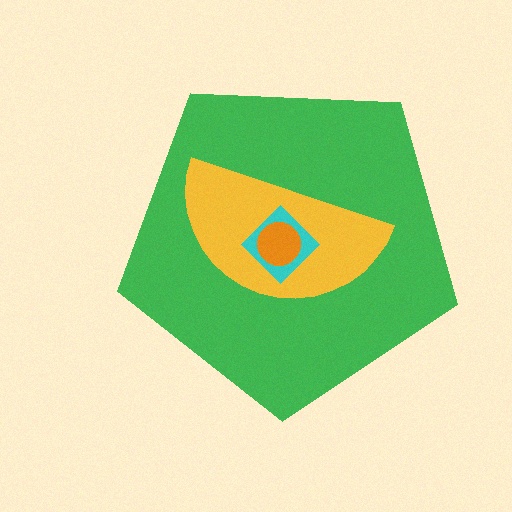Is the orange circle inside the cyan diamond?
Yes.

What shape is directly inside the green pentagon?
The yellow semicircle.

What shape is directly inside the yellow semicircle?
The cyan diamond.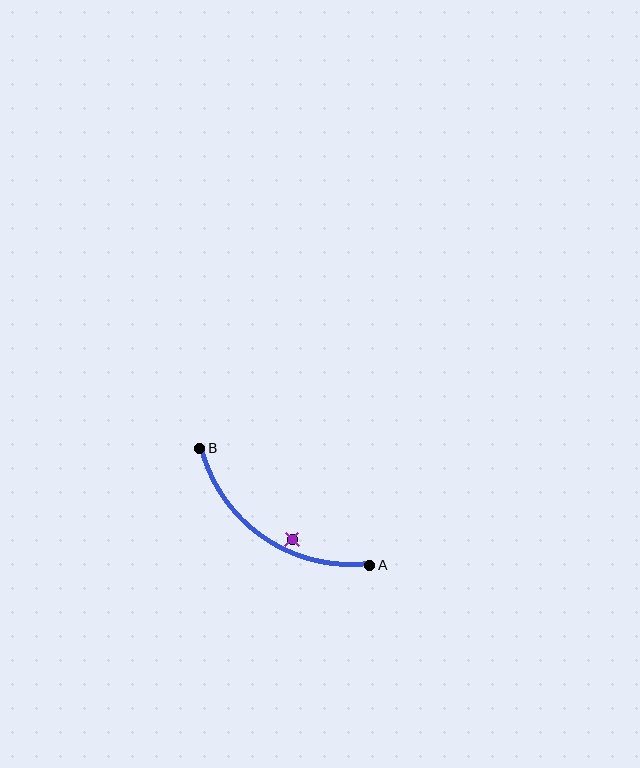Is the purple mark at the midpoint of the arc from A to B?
No — the purple mark does not lie on the arc at all. It sits slightly inside the curve.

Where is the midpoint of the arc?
The arc midpoint is the point on the curve farthest from the straight line joining A and B. It sits below and to the left of that line.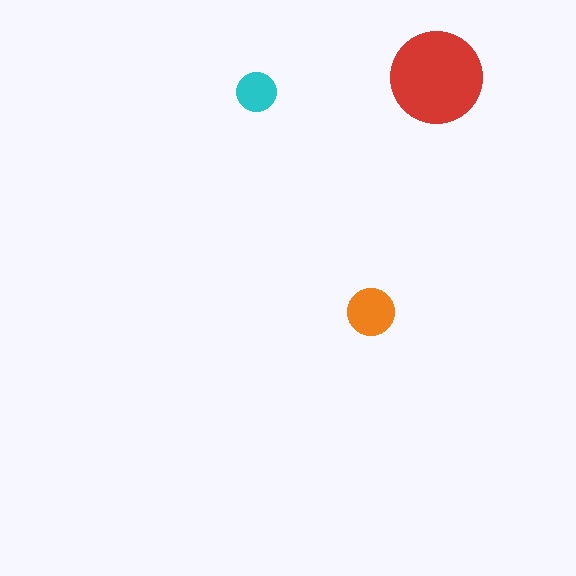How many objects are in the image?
There are 3 objects in the image.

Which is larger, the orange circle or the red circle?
The red one.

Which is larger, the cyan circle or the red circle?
The red one.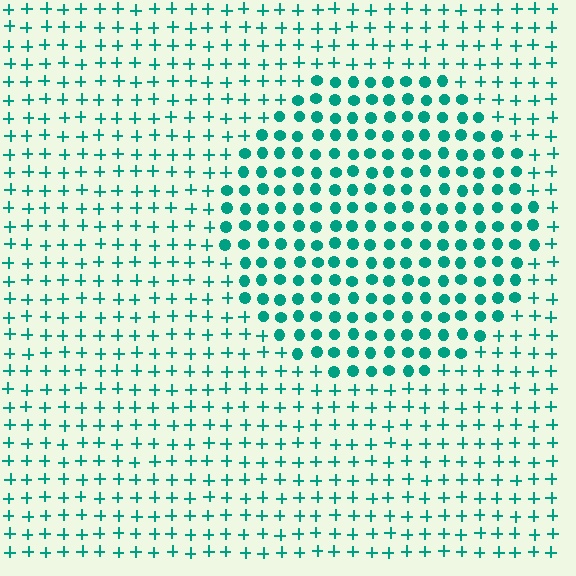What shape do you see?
I see a circle.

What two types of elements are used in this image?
The image uses circles inside the circle region and plus signs outside it.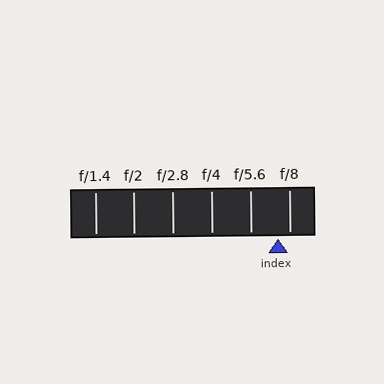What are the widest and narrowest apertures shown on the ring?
The widest aperture shown is f/1.4 and the narrowest is f/8.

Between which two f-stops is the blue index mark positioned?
The index mark is between f/5.6 and f/8.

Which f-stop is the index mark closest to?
The index mark is closest to f/8.